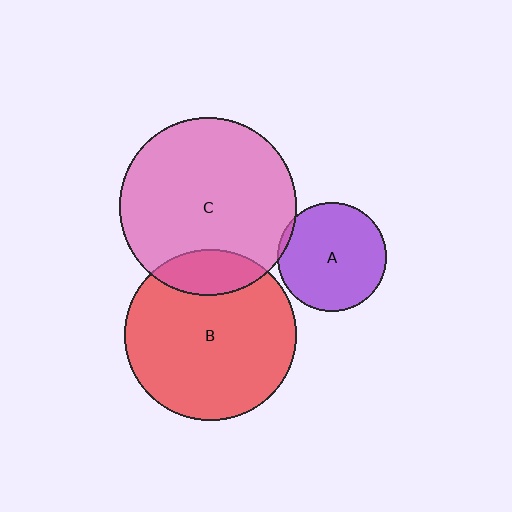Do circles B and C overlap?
Yes.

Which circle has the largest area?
Circle C (pink).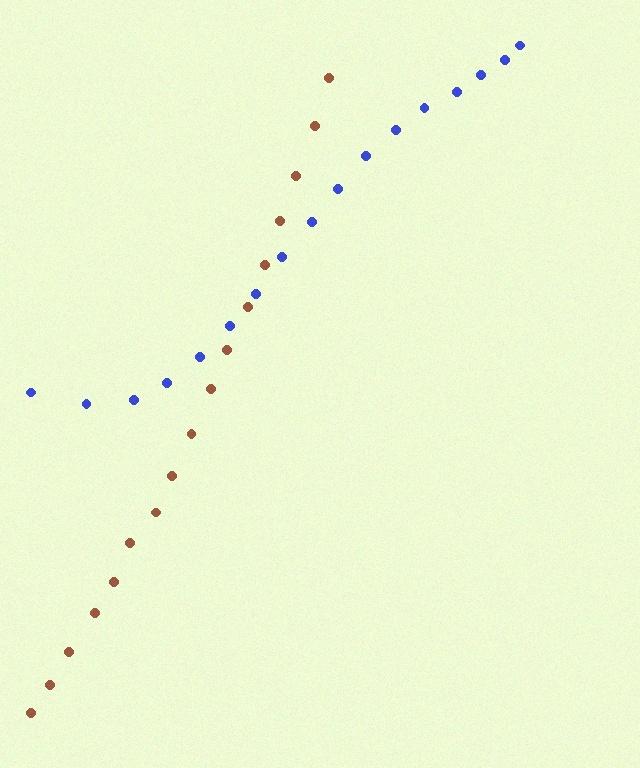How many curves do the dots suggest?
There are 2 distinct paths.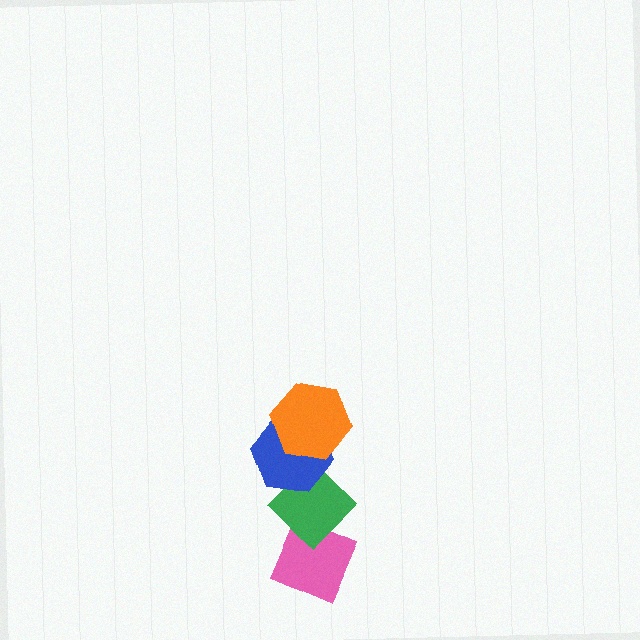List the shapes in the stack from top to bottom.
From top to bottom: the orange hexagon, the blue hexagon, the green diamond, the pink diamond.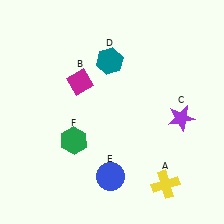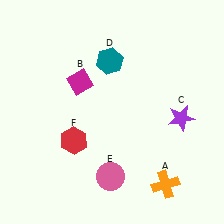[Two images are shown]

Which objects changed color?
A changed from yellow to orange. E changed from blue to pink. F changed from green to red.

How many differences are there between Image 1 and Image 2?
There are 3 differences between the two images.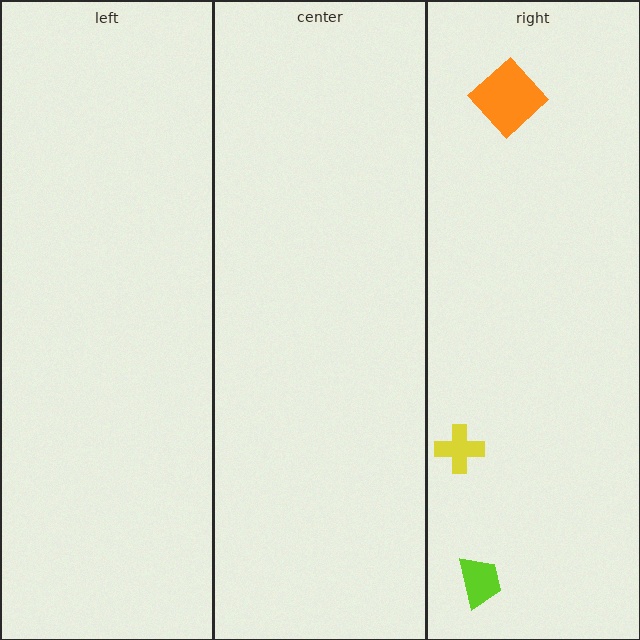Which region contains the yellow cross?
The right region.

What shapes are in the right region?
The lime trapezoid, the orange diamond, the yellow cross.